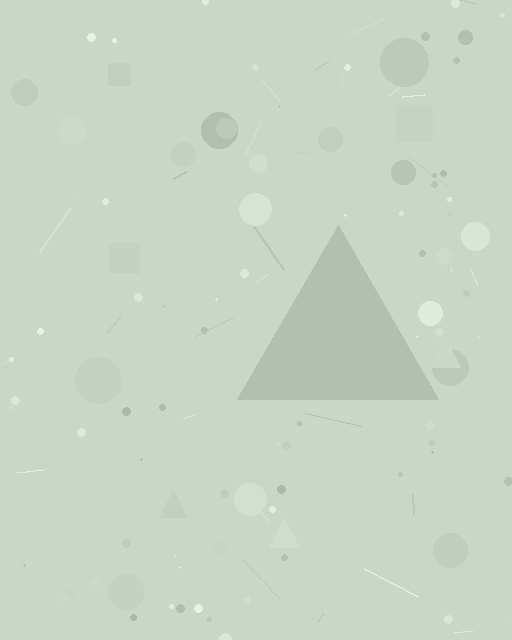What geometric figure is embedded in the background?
A triangle is embedded in the background.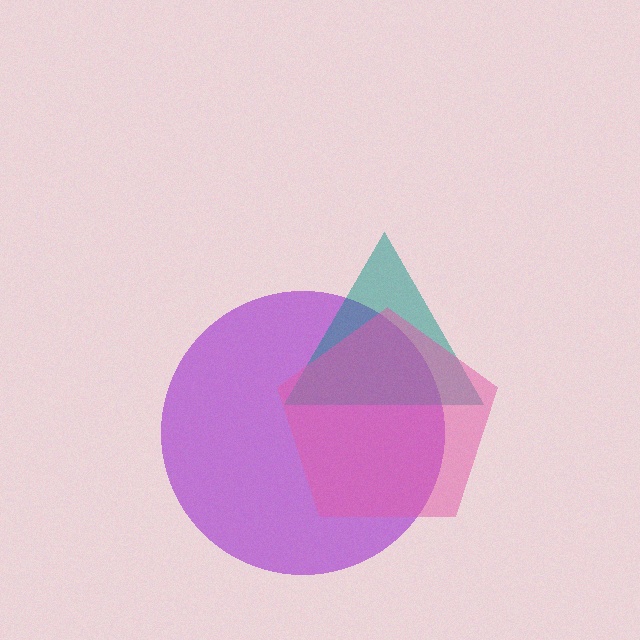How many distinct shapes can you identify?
There are 3 distinct shapes: a purple circle, a teal triangle, a pink pentagon.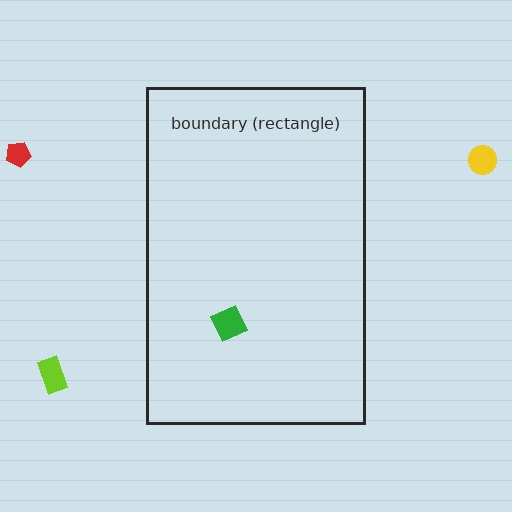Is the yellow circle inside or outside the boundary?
Outside.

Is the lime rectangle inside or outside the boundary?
Outside.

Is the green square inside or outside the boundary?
Inside.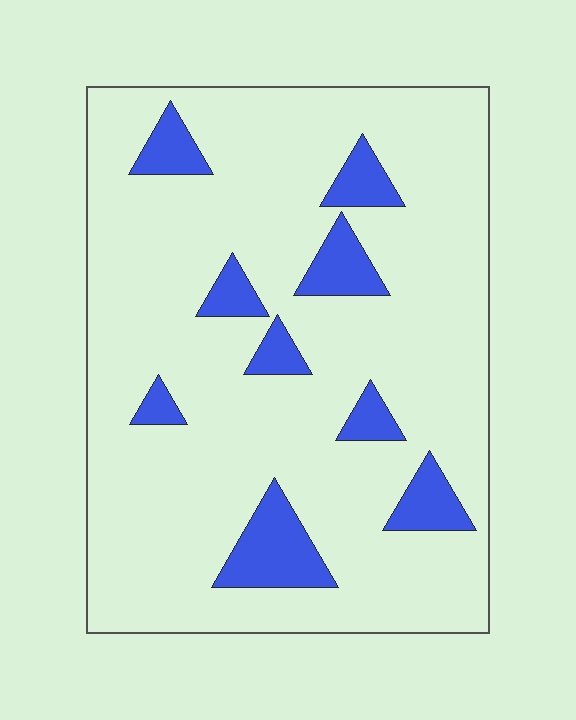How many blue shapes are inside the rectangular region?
9.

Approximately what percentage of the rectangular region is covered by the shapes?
Approximately 15%.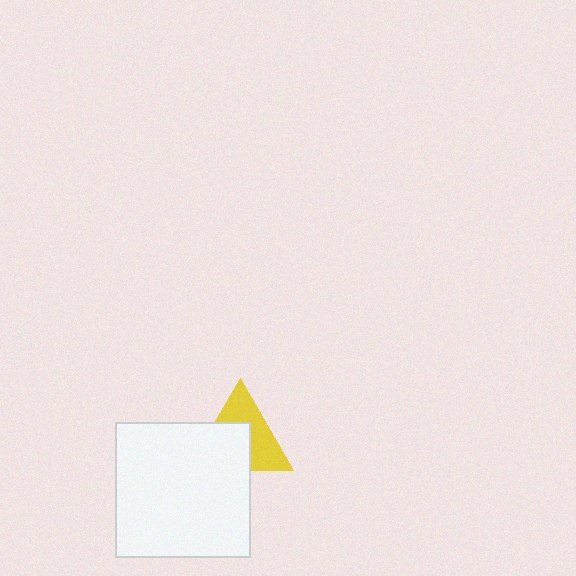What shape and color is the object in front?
The object in front is a white square.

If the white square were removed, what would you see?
You would see the complete yellow triangle.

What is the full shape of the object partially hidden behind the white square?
The partially hidden object is a yellow triangle.